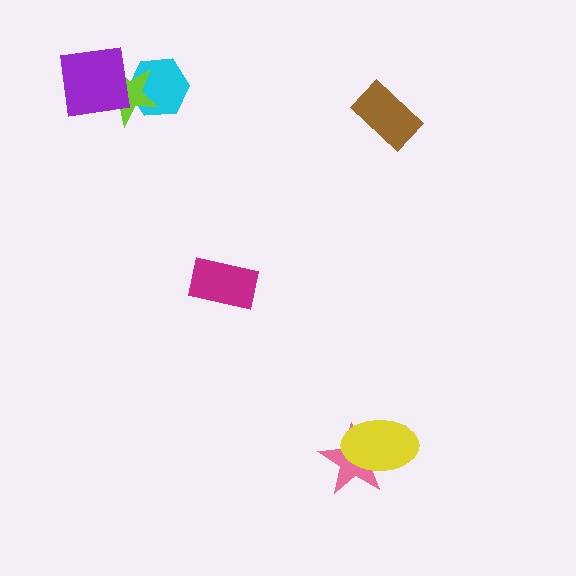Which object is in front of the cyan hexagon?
The lime star is in front of the cyan hexagon.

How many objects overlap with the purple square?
1 object overlaps with the purple square.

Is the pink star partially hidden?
Yes, it is partially covered by another shape.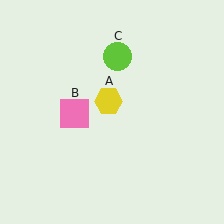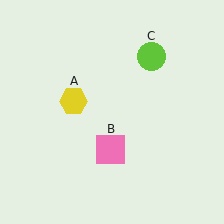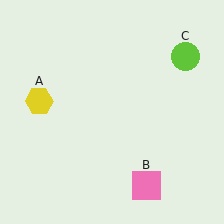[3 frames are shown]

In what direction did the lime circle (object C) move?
The lime circle (object C) moved right.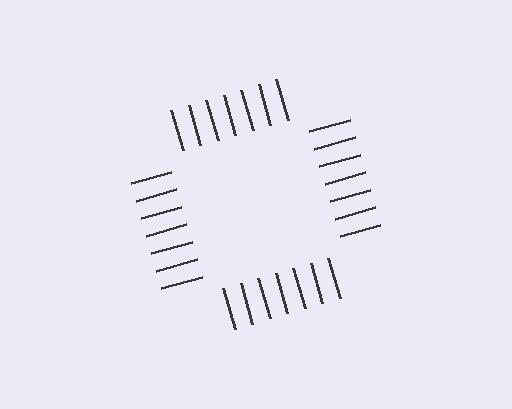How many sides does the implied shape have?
4 sides — the line-ends trace a square.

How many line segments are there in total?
28 — 7 along each of the 4 edges.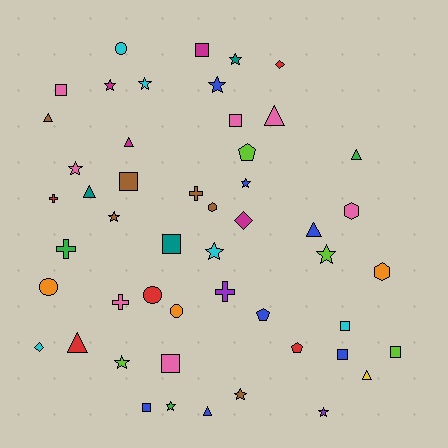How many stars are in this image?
There are 13 stars.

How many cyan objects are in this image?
There are 5 cyan objects.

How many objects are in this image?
There are 50 objects.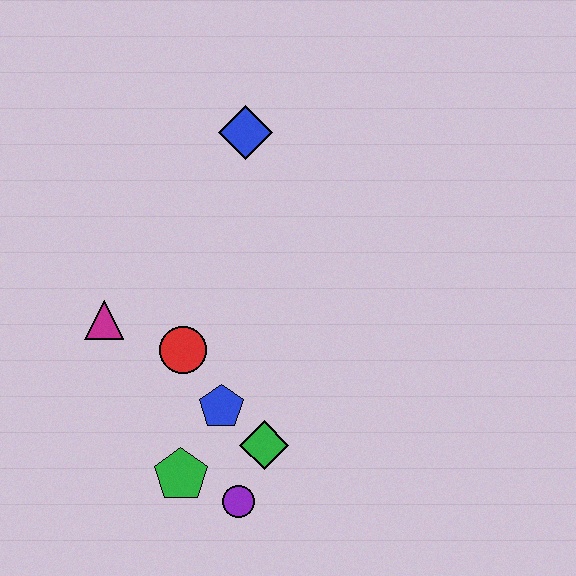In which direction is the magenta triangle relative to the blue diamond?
The magenta triangle is below the blue diamond.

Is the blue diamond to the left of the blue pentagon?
No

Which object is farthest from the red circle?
The blue diamond is farthest from the red circle.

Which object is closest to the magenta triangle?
The red circle is closest to the magenta triangle.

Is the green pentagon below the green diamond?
Yes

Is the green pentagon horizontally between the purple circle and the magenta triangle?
Yes